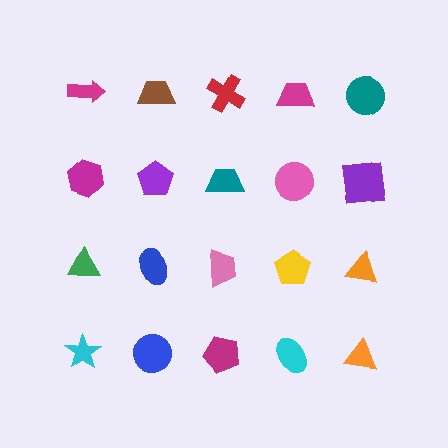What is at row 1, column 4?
A magenta trapezoid.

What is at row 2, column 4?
A pink circle.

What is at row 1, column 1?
A magenta arrow.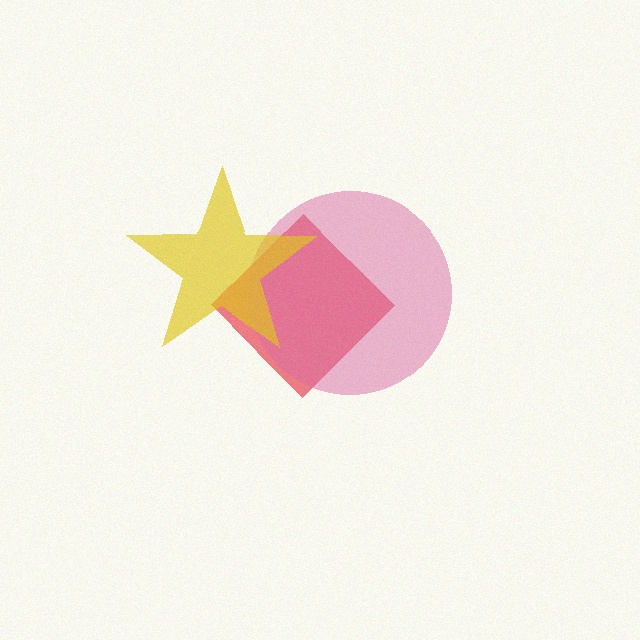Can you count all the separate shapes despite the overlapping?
Yes, there are 3 separate shapes.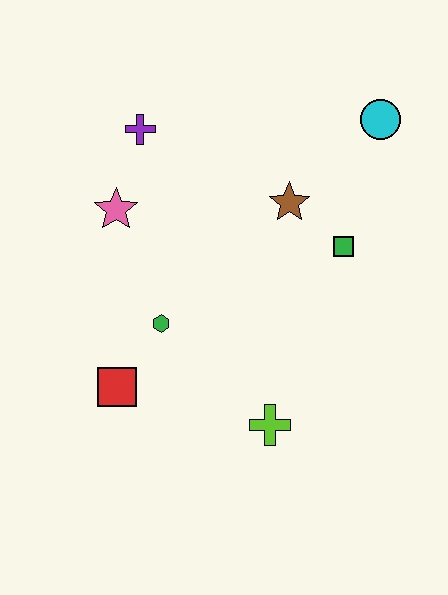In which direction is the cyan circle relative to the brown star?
The cyan circle is to the right of the brown star.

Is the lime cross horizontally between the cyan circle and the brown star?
No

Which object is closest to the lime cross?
The green hexagon is closest to the lime cross.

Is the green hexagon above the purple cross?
No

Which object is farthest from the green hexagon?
The cyan circle is farthest from the green hexagon.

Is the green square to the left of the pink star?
No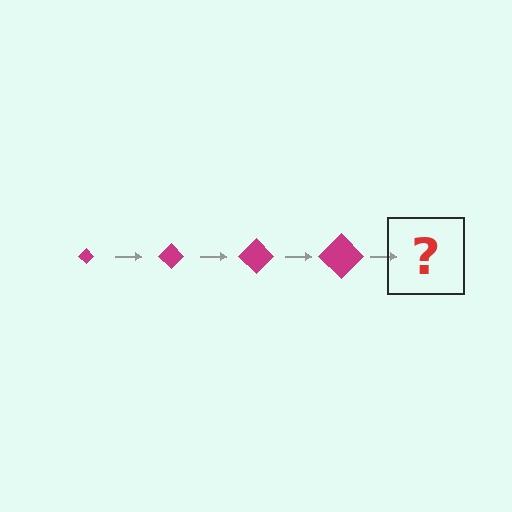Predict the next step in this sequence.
The next step is a magenta diamond, larger than the previous one.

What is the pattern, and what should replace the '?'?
The pattern is that the diamond gets progressively larger each step. The '?' should be a magenta diamond, larger than the previous one.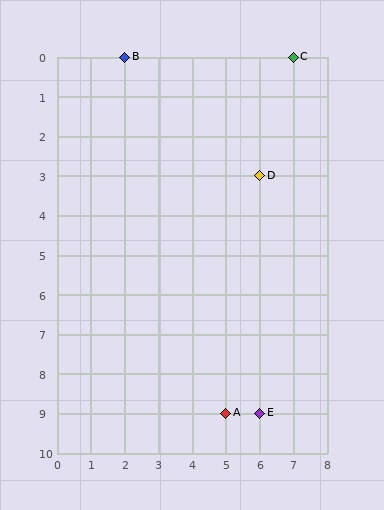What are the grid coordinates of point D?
Point D is at grid coordinates (6, 3).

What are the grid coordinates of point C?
Point C is at grid coordinates (7, 0).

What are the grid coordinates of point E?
Point E is at grid coordinates (6, 9).